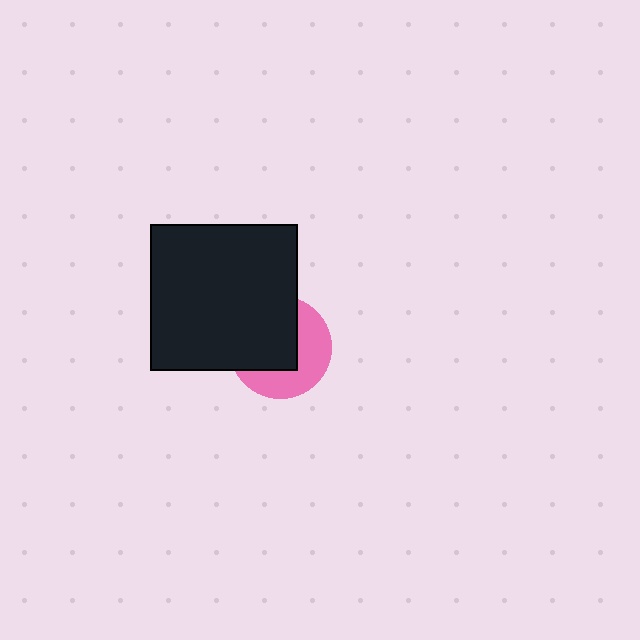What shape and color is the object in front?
The object in front is a black square.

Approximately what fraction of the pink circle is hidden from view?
Roughly 55% of the pink circle is hidden behind the black square.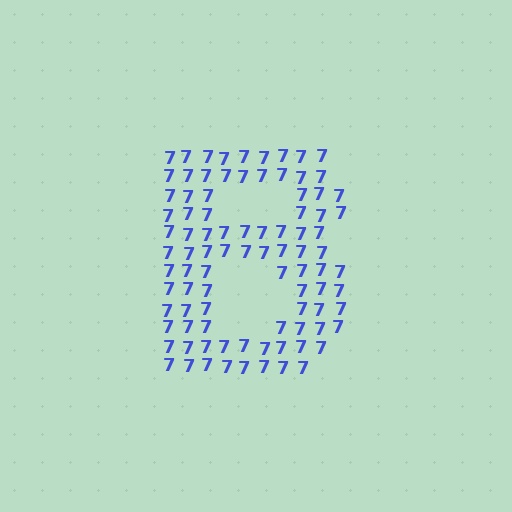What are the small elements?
The small elements are digit 7's.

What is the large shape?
The large shape is the letter B.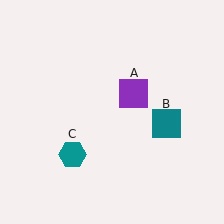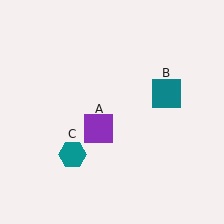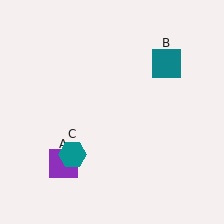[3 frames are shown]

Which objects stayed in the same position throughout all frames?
Teal hexagon (object C) remained stationary.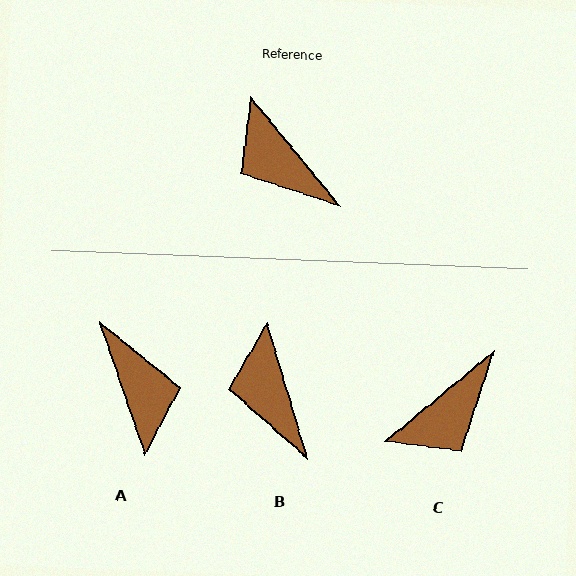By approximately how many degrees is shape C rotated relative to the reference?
Approximately 90 degrees counter-clockwise.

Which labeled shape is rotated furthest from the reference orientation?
A, about 160 degrees away.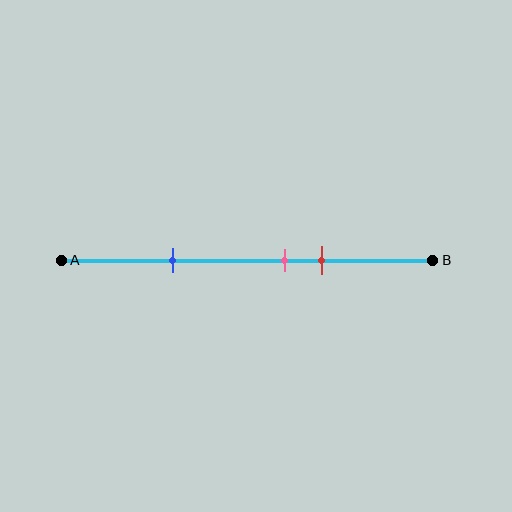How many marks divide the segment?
There are 3 marks dividing the segment.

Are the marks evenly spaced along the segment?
No, the marks are not evenly spaced.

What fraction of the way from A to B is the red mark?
The red mark is approximately 70% (0.7) of the way from A to B.